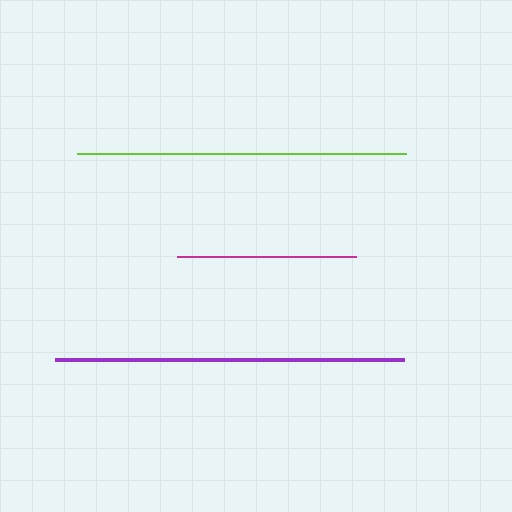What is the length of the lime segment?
The lime segment is approximately 330 pixels long.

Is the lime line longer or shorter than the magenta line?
The lime line is longer than the magenta line.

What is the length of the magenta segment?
The magenta segment is approximately 179 pixels long.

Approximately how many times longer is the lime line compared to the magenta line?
The lime line is approximately 1.8 times the length of the magenta line.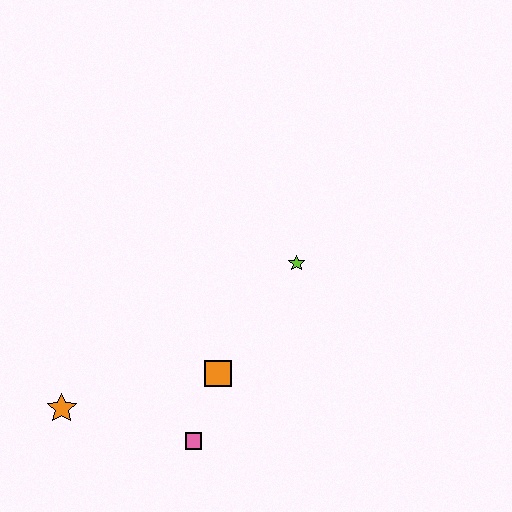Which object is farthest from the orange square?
The orange star is farthest from the orange square.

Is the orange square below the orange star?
No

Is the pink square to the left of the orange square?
Yes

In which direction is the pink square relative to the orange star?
The pink square is to the right of the orange star.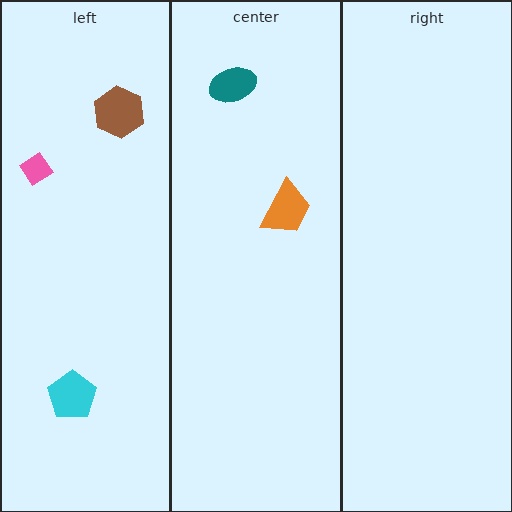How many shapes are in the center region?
2.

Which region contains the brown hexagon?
The left region.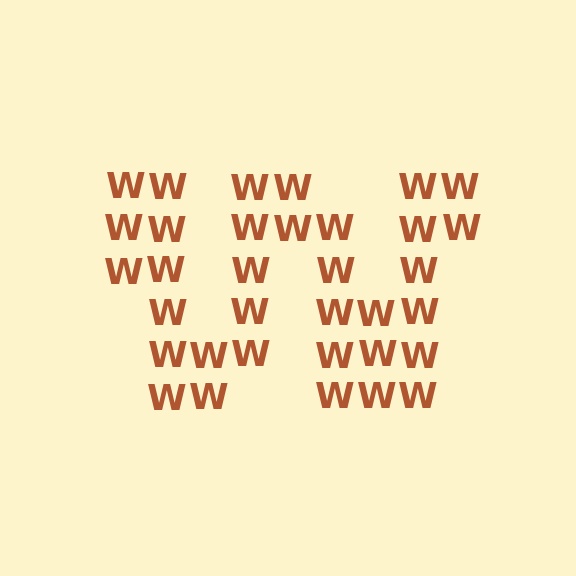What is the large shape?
The large shape is the letter W.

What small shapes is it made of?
It is made of small letter W's.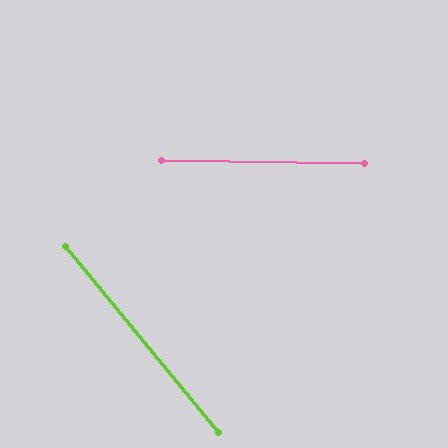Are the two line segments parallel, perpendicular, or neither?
Neither parallel nor perpendicular — they differ by about 50°.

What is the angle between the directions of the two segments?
Approximately 50 degrees.